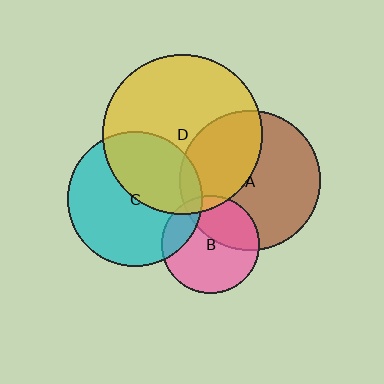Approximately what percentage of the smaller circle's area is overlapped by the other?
Approximately 40%.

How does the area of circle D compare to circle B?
Approximately 2.7 times.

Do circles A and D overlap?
Yes.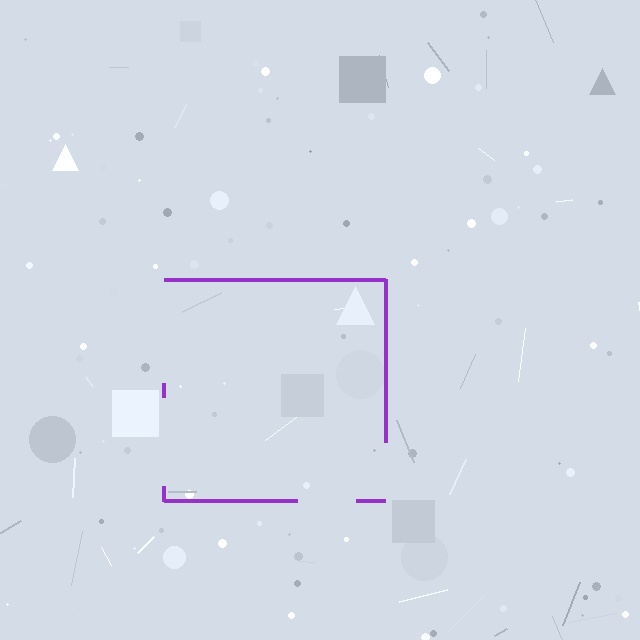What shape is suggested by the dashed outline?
The dashed outline suggests a square.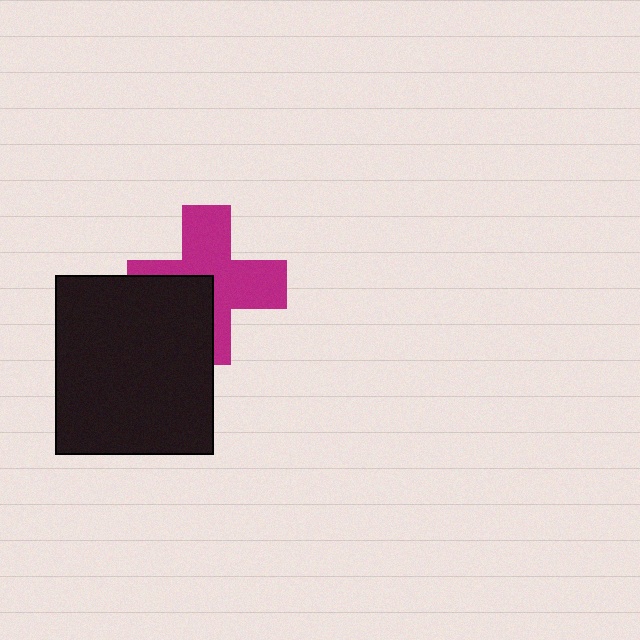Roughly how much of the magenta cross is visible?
Most of it is visible (roughly 65%).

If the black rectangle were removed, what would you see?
You would see the complete magenta cross.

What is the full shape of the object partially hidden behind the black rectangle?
The partially hidden object is a magenta cross.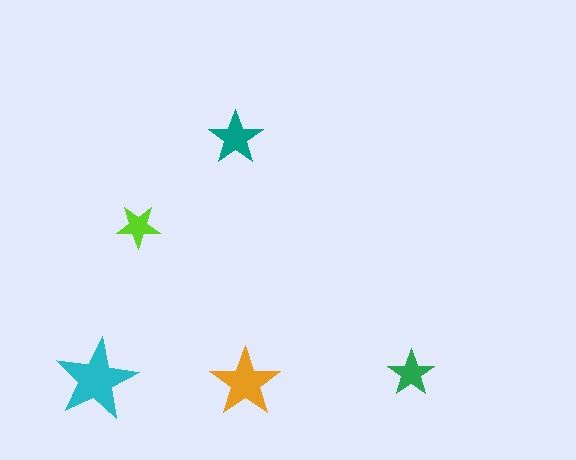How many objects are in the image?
There are 5 objects in the image.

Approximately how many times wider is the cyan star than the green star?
About 2 times wider.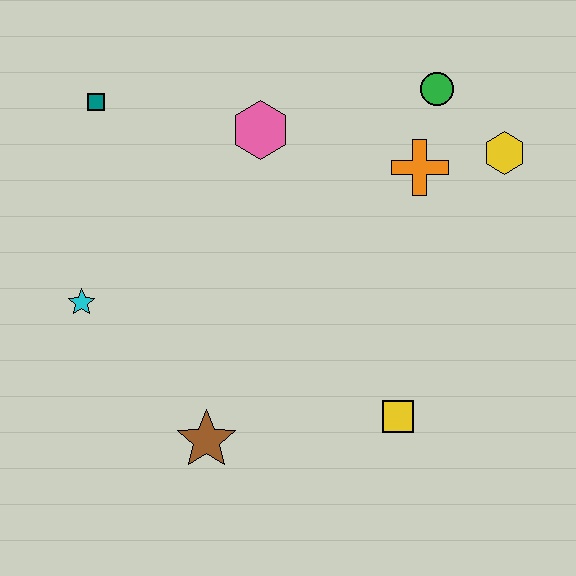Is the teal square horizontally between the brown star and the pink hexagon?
No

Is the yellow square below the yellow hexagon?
Yes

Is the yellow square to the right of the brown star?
Yes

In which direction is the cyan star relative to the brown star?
The cyan star is above the brown star.